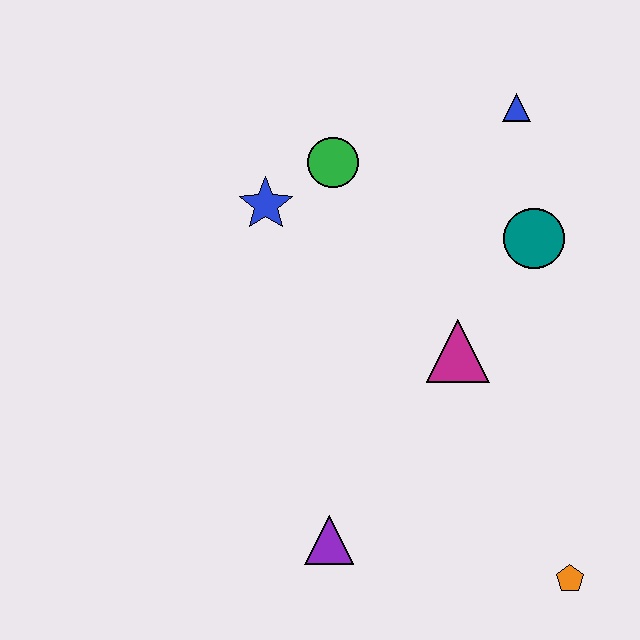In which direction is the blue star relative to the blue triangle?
The blue star is to the left of the blue triangle.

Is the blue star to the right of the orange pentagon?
No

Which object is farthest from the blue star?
The orange pentagon is farthest from the blue star.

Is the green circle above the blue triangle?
No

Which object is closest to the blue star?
The green circle is closest to the blue star.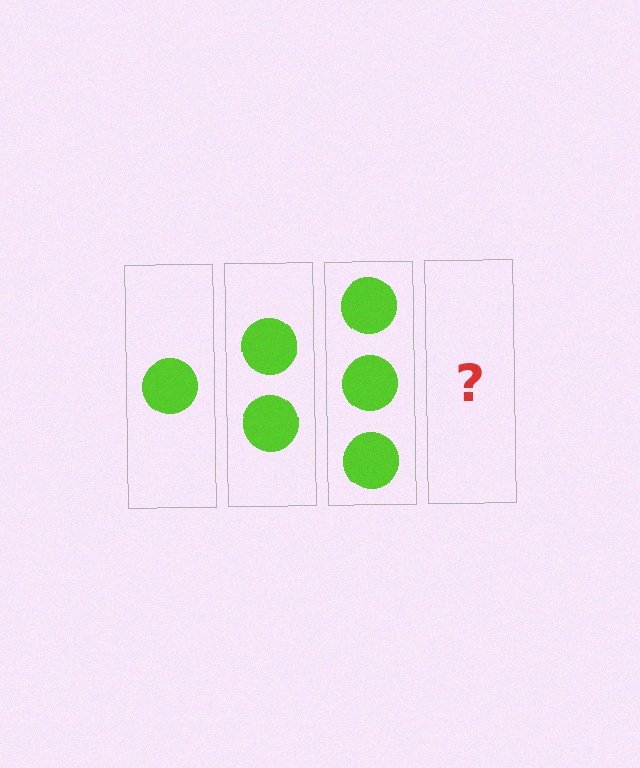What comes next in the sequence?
The next element should be 4 circles.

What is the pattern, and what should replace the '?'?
The pattern is that each step adds one more circle. The '?' should be 4 circles.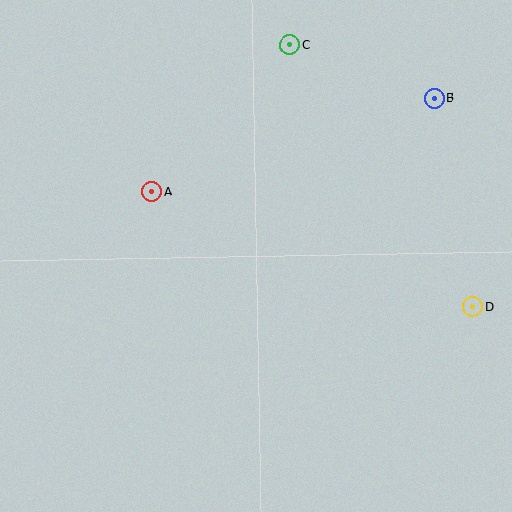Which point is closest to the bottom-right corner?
Point D is closest to the bottom-right corner.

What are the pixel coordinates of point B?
Point B is at (435, 98).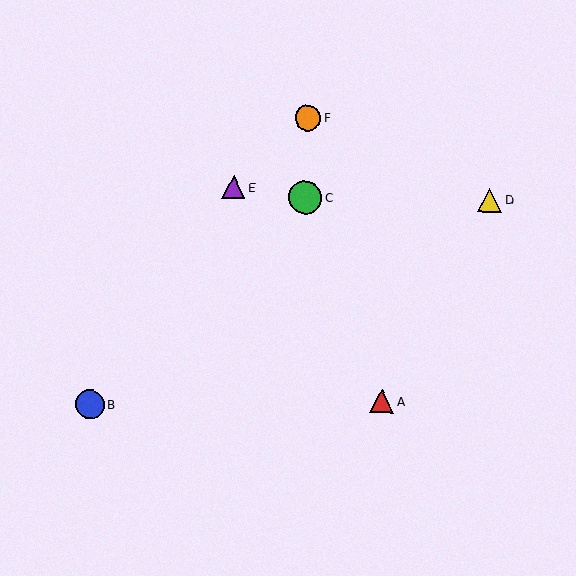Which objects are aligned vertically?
Objects C, F are aligned vertically.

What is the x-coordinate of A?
Object A is at x≈382.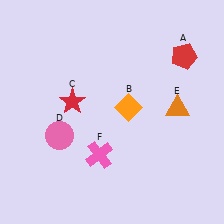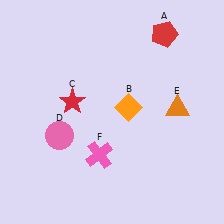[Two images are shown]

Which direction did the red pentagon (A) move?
The red pentagon (A) moved up.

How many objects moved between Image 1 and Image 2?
1 object moved between the two images.